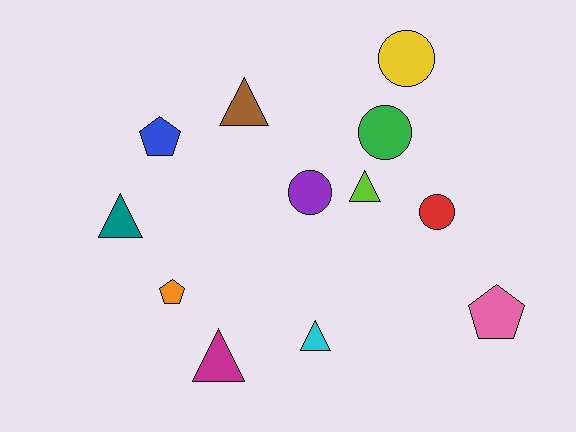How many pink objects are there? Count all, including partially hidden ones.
There is 1 pink object.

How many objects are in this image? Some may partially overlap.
There are 12 objects.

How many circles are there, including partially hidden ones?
There are 4 circles.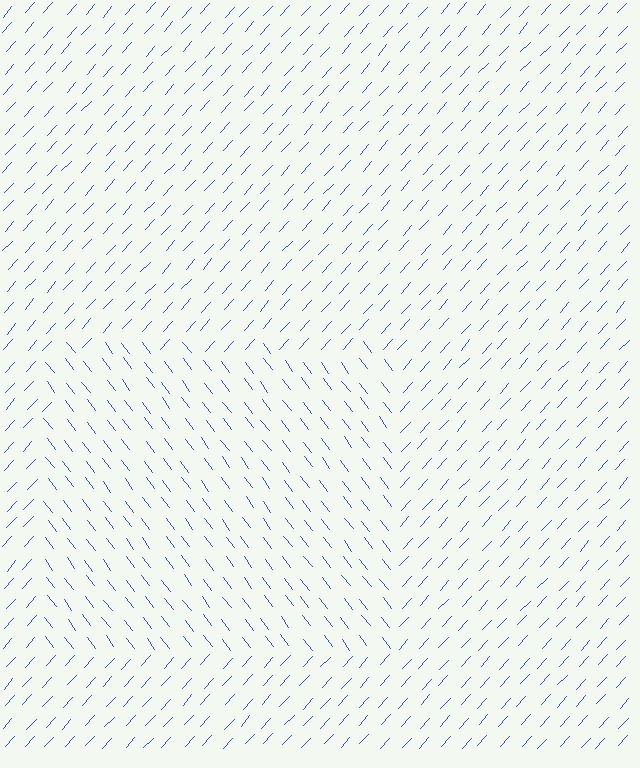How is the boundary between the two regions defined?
The boundary is defined purely by a change in line orientation (approximately 79 degrees difference). All lines are the same color and thickness.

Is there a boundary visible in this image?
Yes, there is a texture boundary formed by a change in line orientation.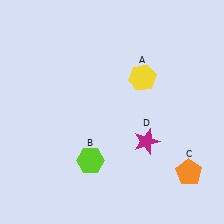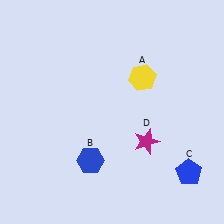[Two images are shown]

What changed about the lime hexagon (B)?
In Image 1, B is lime. In Image 2, it changed to blue.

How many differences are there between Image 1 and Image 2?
There are 2 differences between the two images.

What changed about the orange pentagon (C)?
In Image 1, C is orange. In Image 2, it changed to blue.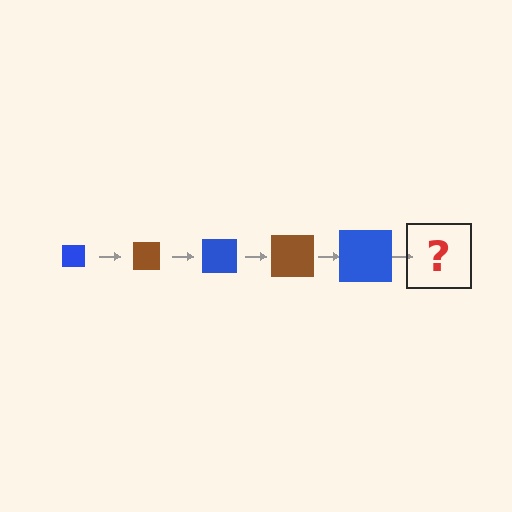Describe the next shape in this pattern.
It should be a brown square, larger than the previous one.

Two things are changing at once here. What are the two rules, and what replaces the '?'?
The two rules are that the square grows larger each step and the color cycles through blue and brown. The '?' should be a brown square, larger than the previous one.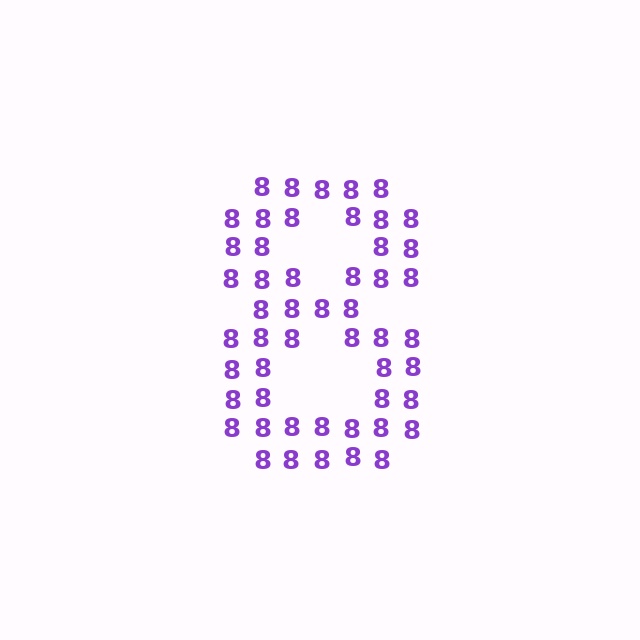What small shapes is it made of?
It is made of small digit 8's.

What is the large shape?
The large shape is the digit 8.